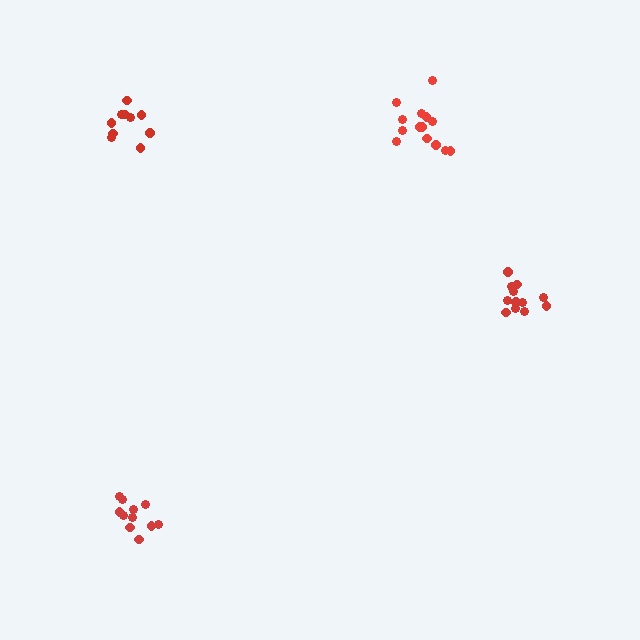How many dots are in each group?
Group 1: 13 dots, Group 2: 10 dots, Group 3: 11 dots, Group 4: 14 dots (48 total).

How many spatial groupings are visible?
There are 4 spatial groupings.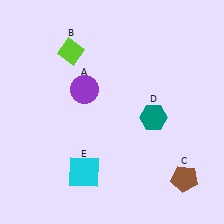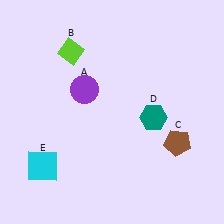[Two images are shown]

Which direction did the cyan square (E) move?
The cyan square (E) moved left.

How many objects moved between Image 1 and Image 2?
2 objects moved between the two images.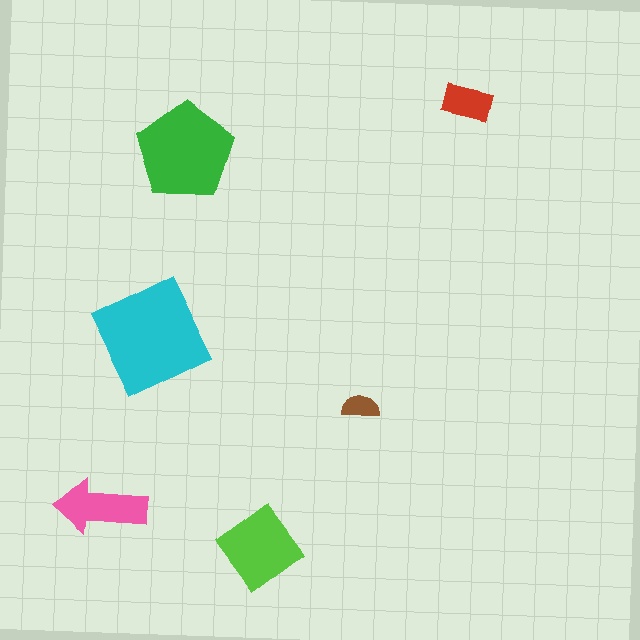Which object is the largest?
The cyan square.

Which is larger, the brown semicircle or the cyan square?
The cyan square.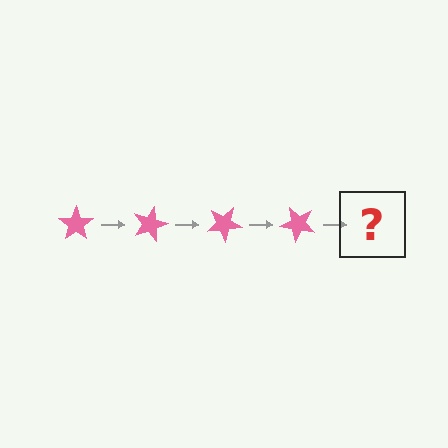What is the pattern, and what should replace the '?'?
The pattern is that the star rotates 15 degrees each step. The '?' should be a pink star rotated 60 degrees.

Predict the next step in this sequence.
The next step is a pink star rotated 60 degrees.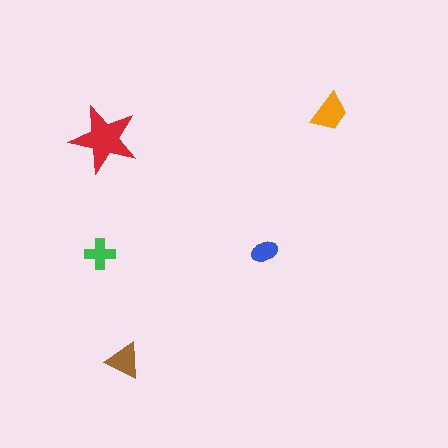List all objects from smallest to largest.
The blue ellipse, the green cross, the brown triangle, the orange trapezoid, the red star.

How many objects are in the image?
There are 5 objects in the image.